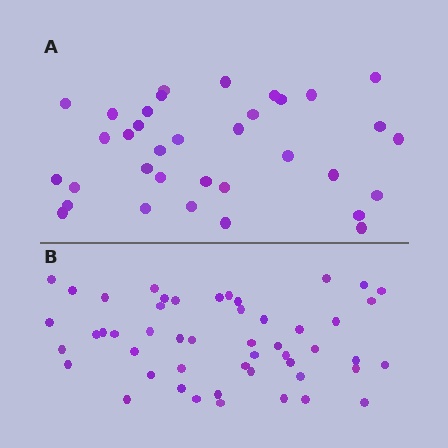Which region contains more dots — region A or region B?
Region B (the bottom region) has more dots.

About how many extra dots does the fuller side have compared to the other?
Region B has approximately 15 more dots than region A.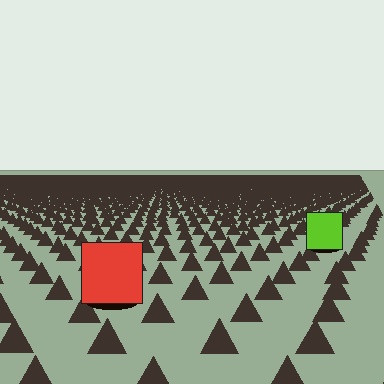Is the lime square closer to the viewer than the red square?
No. The red square is closer — you can tell from the texture gradient: the ground texture is coarser near it.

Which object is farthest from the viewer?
The lime square is farthest from the viewer. It appears smaller and the ground texture around it is denser.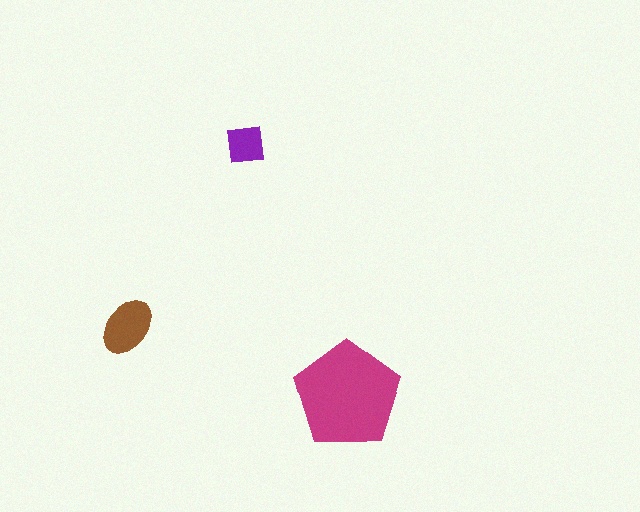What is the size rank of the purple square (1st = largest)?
3rd.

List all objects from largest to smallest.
The magenta pentagon, the brown ellipse, the purple square.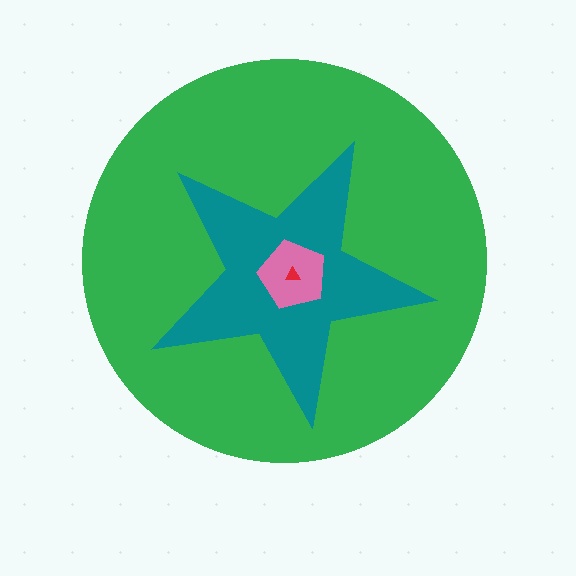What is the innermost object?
The red triangle.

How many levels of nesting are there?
4.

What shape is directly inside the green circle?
The teal star.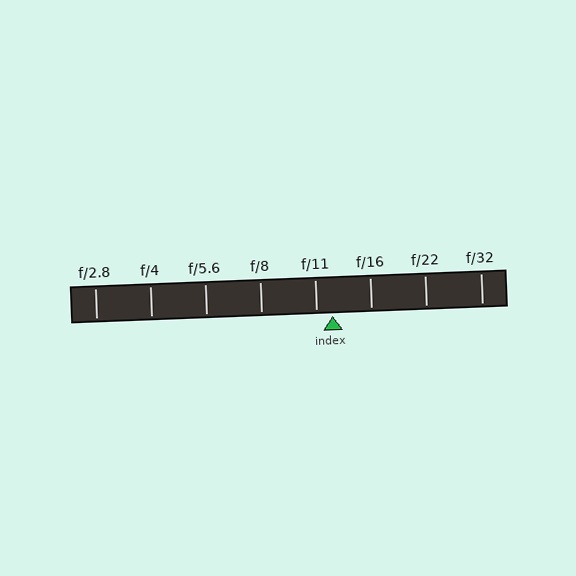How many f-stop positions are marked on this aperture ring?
There are 8 f-stop positions marked.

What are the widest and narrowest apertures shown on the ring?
The widest aperture shown is f/2.8 and the narrowest is f/32.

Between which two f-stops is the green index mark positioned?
The index mark is between f/11 and f/16.